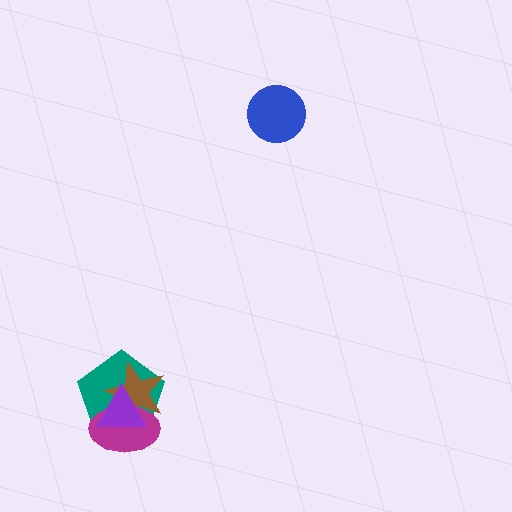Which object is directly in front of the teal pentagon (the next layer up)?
The brown star is directly in front of the teal pentagon.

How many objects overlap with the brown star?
3 objects overlap with the brown star.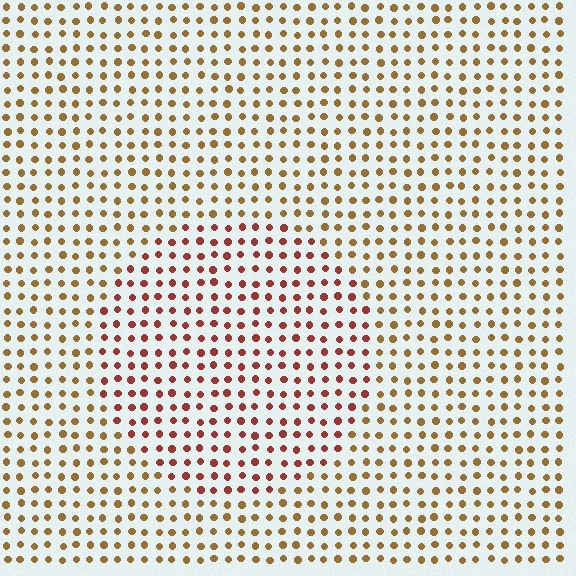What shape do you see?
I see a circle.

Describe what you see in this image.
The image is filled with small brown elements in a uniform arrangement. A circle-shaped region is visible where the elements are tinted to a slightly different hue, forming a subtle color boundary.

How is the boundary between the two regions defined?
The boundary is defined purely by a slight shift in hue (about 36 degrees). Spacing, size, and orientation are identical on both sides.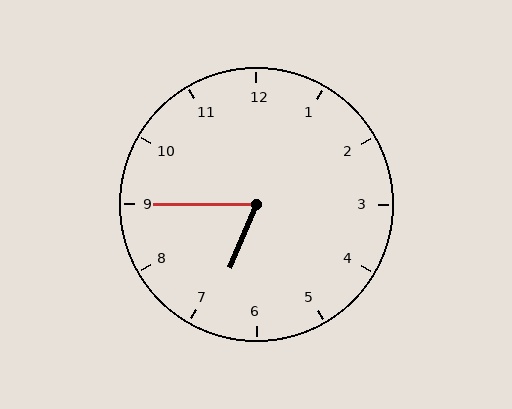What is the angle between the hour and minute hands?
Approximately 68 degrees.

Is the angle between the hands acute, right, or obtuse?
It is acute.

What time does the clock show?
6:45.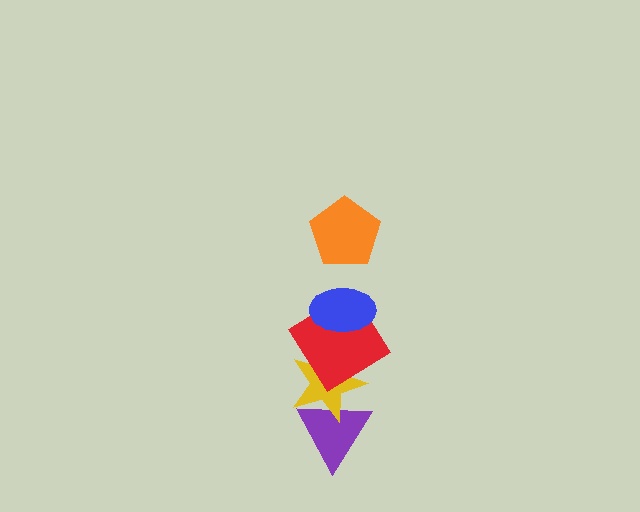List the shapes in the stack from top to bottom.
From top to bottom: the orange pentagon, the blue ellipse, the red diamond, the yellow star, the purple triangle.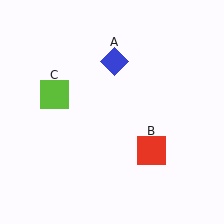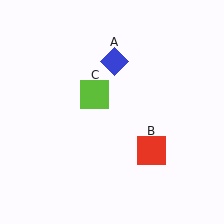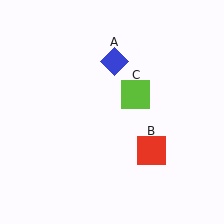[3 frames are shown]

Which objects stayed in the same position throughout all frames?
Blue diamond (object A) and red square (object B) remained stationary.